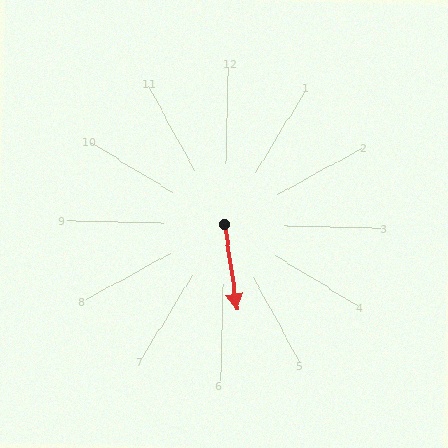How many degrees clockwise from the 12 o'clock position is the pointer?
Approximately 170 degrees.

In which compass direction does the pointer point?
South.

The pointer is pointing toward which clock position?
Roughly 6 o'clock.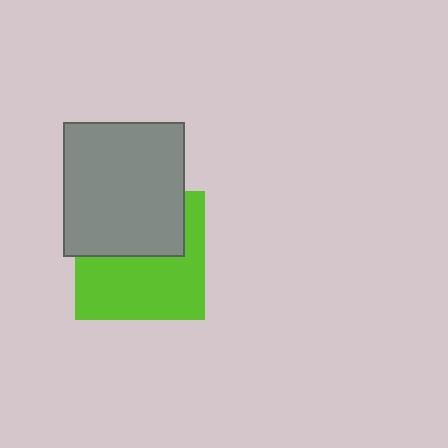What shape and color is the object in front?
The object in front is a gray rectangle.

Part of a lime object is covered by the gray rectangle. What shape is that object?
It is a square.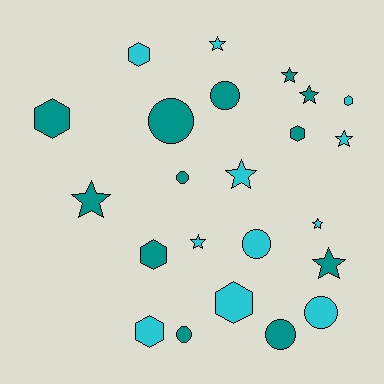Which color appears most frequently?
Teal, with 12 objects.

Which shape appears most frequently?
Star, with 9 objects.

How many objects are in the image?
There are 23 objects.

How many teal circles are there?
There are 5 teal circles.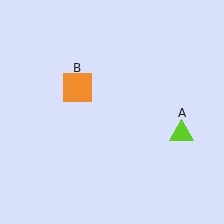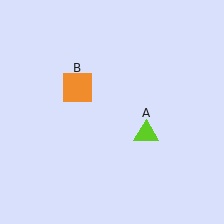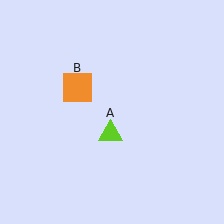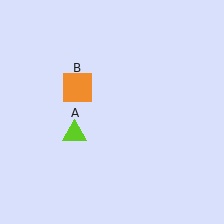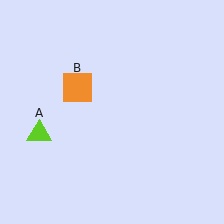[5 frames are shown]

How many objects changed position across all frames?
1 object changed position: lime triangle (object A).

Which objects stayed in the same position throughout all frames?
Orange square (object B) remained stationary.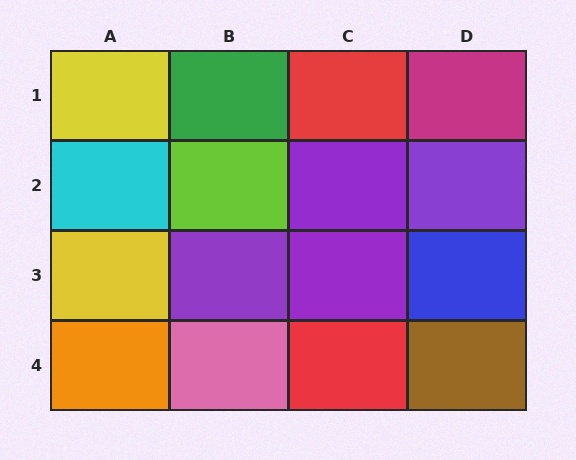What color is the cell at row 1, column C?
Red.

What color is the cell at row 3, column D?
Blue.